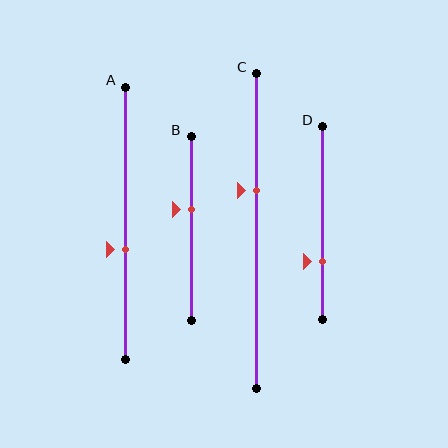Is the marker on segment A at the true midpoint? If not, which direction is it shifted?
No, the marker on segment A is shifted downward by about 10% of the segment length.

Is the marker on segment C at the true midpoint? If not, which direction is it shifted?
No, the marker on segment C is shifted upward by about 13% of the segment length.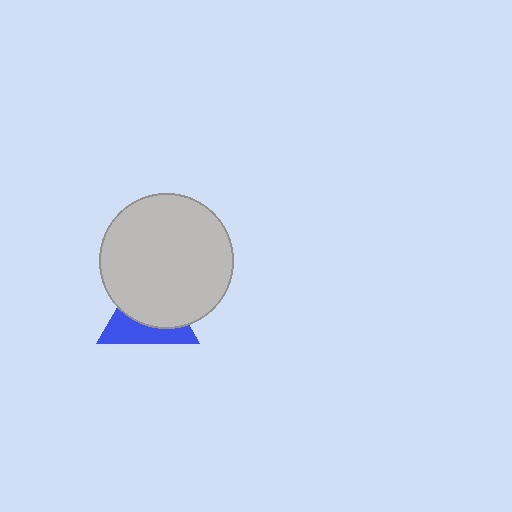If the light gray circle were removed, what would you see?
You would see the complete blue triangle.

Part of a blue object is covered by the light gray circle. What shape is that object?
It is a triangle.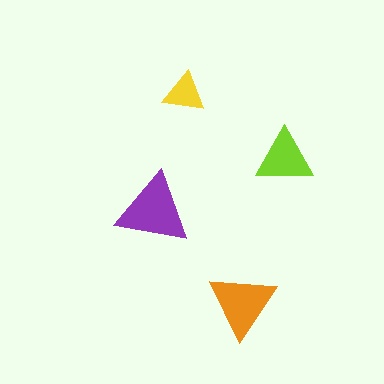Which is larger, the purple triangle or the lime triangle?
The purple one.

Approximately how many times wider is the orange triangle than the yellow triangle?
About 1.5 times wider.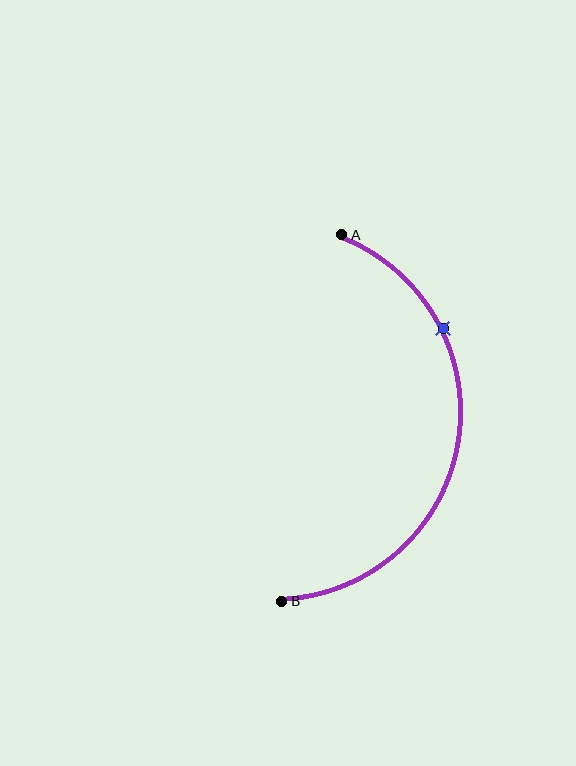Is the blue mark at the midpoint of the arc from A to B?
No. The blue mark lies on the arc but is closer to endpoint A. The arc midpoint would be at the point on the curve equidistant along the arc from both A and B.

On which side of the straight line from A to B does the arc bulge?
The arc bulges to the right of the straight line connecting A and B.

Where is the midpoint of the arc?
The arc midpoint is the point on the curve farthest from the straight line joining A and B. It sits to the right of that line.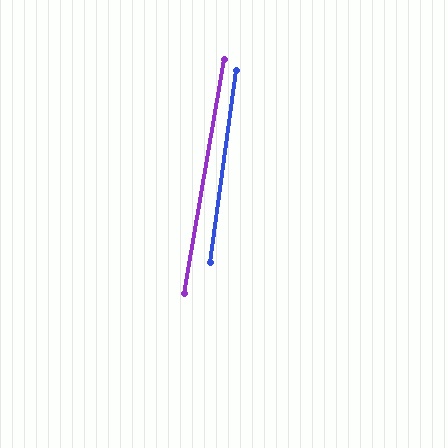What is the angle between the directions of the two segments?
Approximately 2 degrees.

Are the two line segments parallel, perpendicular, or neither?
Parallel — their directions differ by only 1.9°.